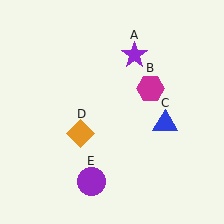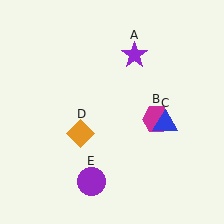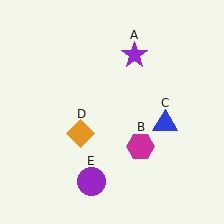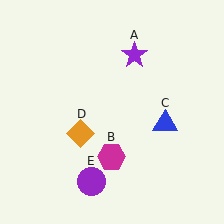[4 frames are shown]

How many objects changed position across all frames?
1 object changed position: magenta hexagon (object B).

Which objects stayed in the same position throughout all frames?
Purple star (object A) and blue triangle (object C) and orange diamond (object D) and purple circle (object E) remained stationary.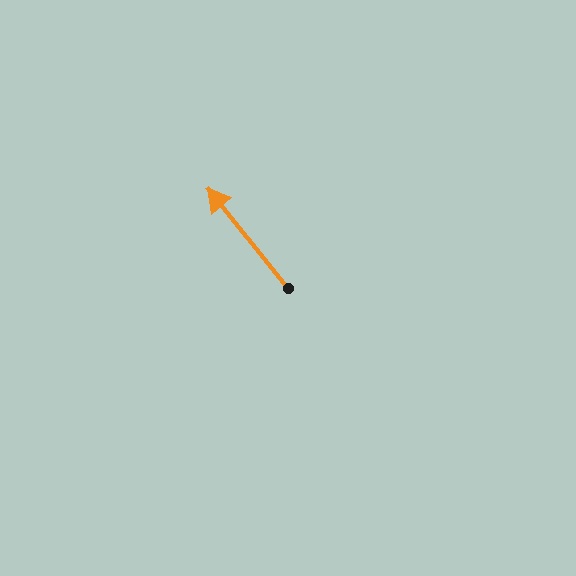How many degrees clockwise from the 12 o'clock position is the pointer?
Approximately 321 degrees.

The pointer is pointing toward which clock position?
Roughly 11 o'clock.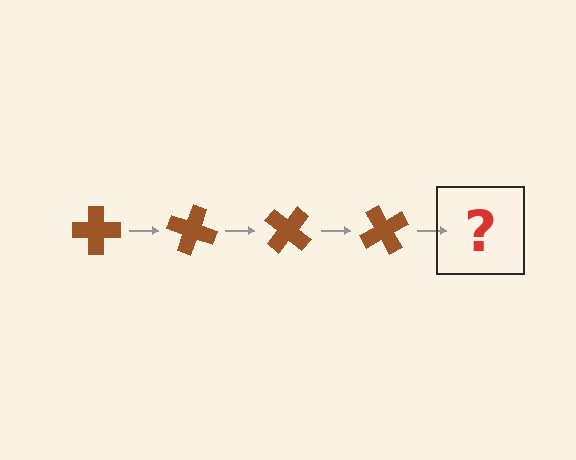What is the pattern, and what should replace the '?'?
The pattern is that the cross rotates 20 degrees each step. The '?' should be a brown cross rotated 80 degrees.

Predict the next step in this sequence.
The next step is a brown cross rotated 80 degrees.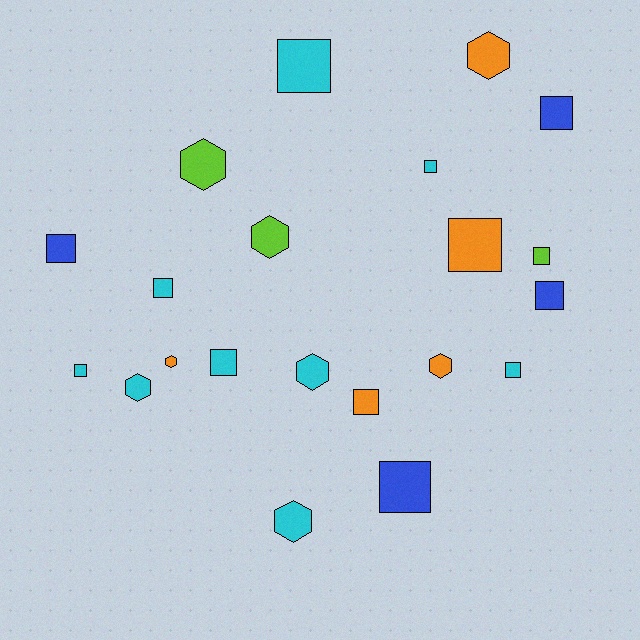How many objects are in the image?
There are 21 objects.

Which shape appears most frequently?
Square, with 13 objects.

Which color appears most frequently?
Cyan, with 9 objects.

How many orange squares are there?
There are 2 orange squares.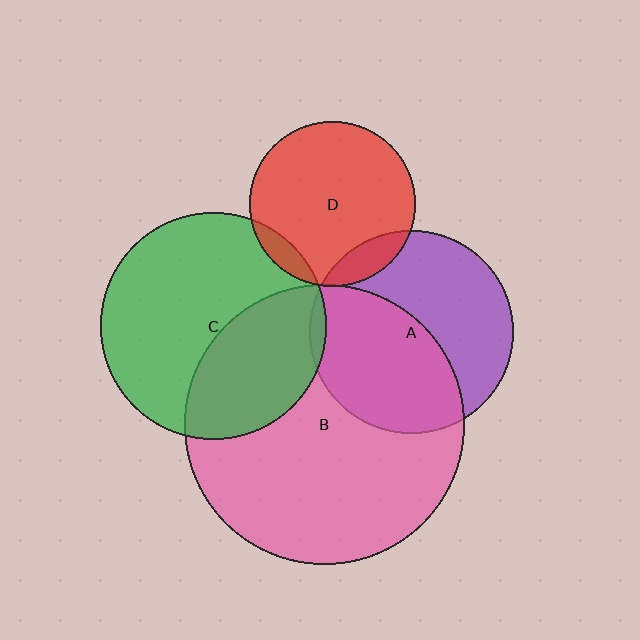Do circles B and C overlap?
Yes.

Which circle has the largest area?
Circle B (pink).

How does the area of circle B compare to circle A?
Approximately 1.9 times.